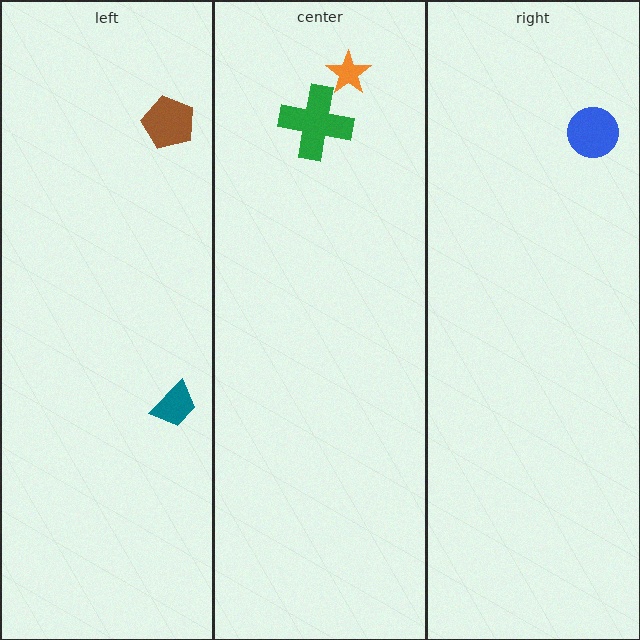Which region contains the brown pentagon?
The left region.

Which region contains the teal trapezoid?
The left region.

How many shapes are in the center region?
2.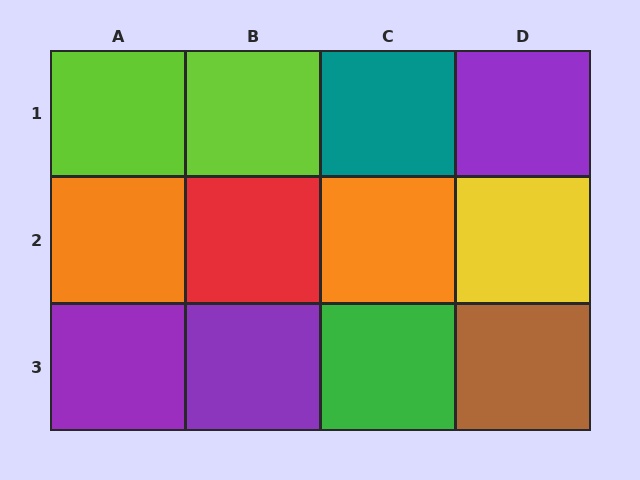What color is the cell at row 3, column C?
Green.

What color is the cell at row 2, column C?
Orange.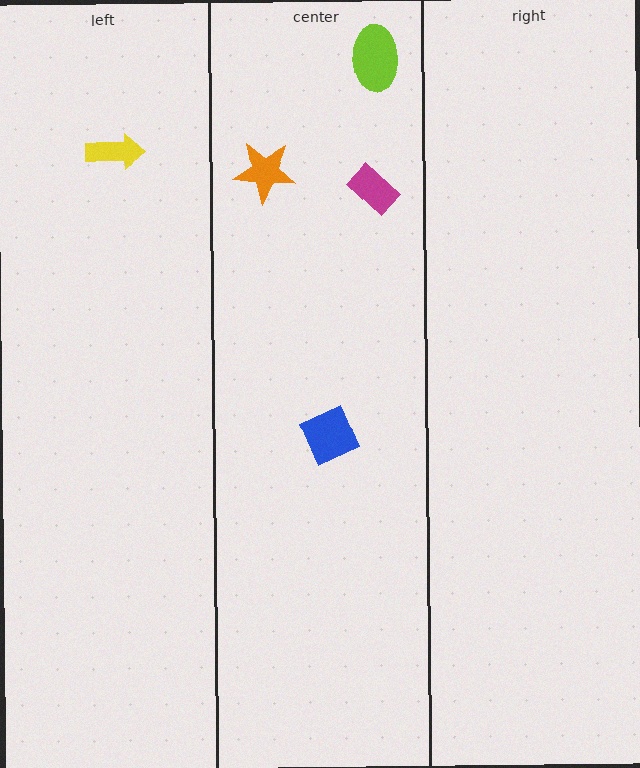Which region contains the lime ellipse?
The center region.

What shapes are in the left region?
The yellow arrow.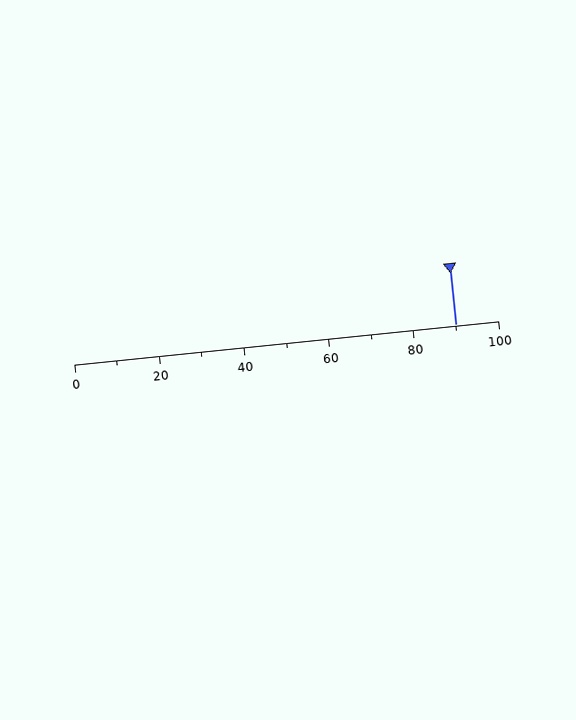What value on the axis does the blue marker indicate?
The marker indicates approximately 90.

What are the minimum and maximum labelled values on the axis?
The axis runs from 0 to 100.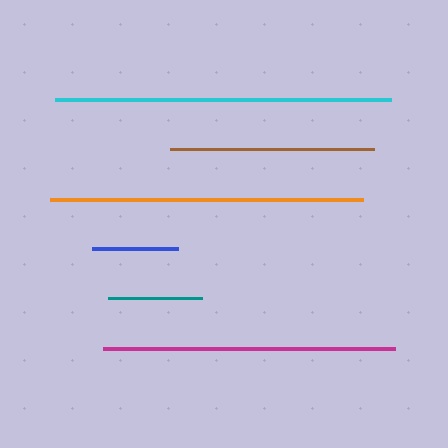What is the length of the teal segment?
The teal segment is approximately 94 pixels long.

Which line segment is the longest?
The cyan line is the longest at approximately 336 pixels.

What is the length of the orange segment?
The orange segment is approximately 312 pixels long.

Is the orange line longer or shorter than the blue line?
The orange line is longer than the blue line.